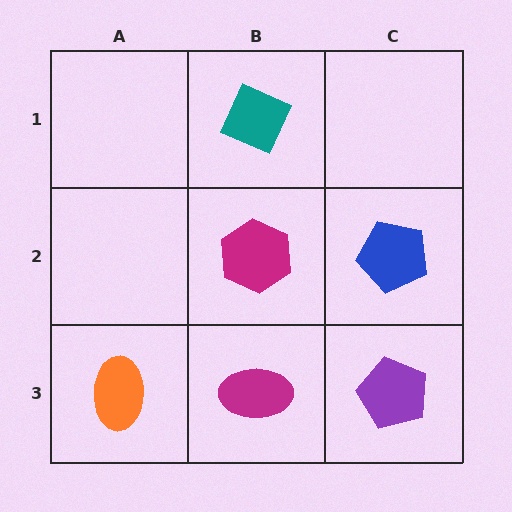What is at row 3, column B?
A magenta ellipse.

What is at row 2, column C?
A blue pentagon.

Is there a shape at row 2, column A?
No, that cell is empty.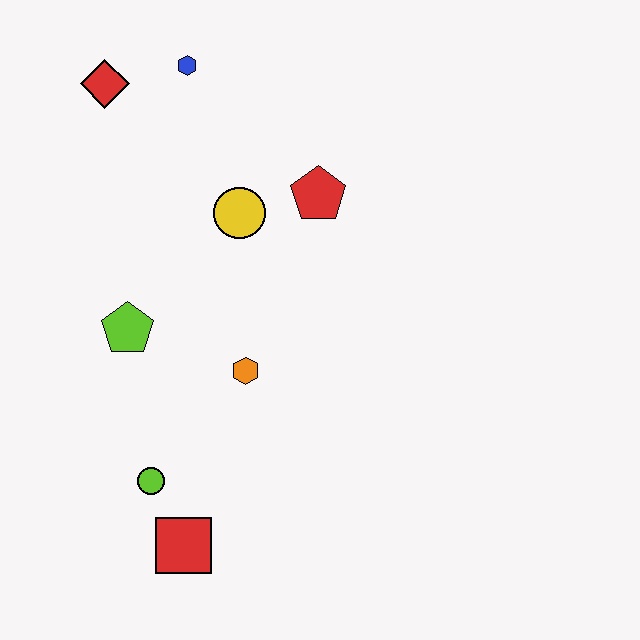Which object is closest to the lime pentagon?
The orange hexagon is closest to the lime pentagon.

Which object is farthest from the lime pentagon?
The blue hexagon is farthest from the lime pentagon.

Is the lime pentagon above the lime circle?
Yes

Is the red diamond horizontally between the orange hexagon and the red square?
No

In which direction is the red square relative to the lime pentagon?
The red square is below the lime pentagon.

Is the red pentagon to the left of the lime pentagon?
No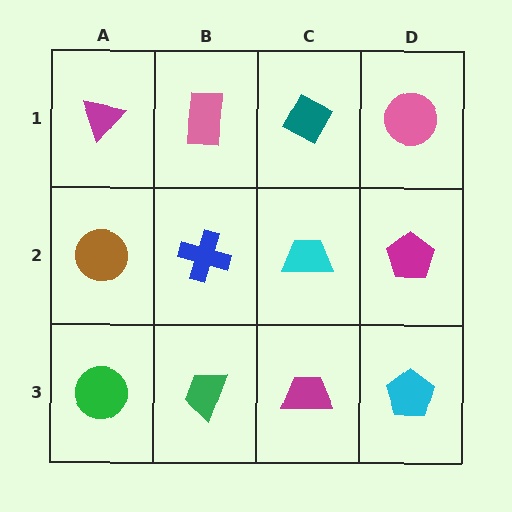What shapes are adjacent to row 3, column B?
A blue cross (row 2, column B), a green circle (row 3, column A), a magenta trapezoid (row 3, column C).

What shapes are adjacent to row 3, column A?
A brown circle (row 2, column A), a green trapezoid (row 3, column B).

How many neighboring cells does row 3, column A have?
2.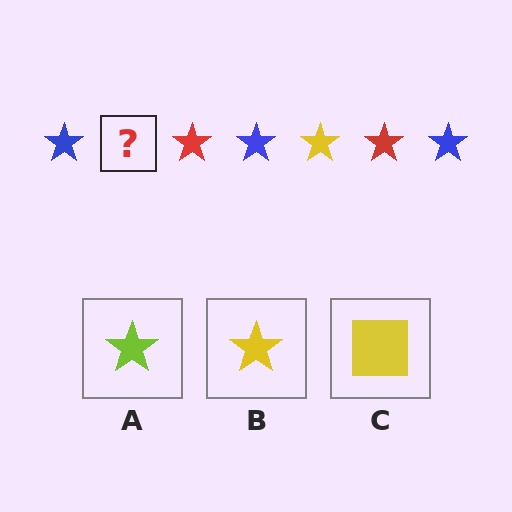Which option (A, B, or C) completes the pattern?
B.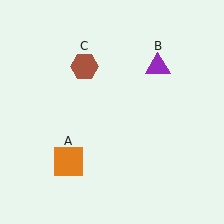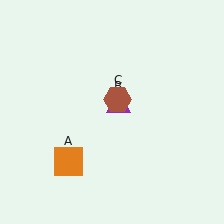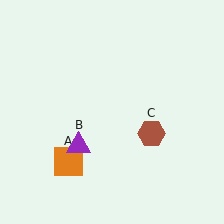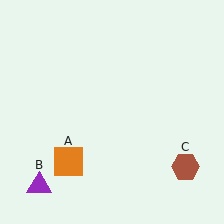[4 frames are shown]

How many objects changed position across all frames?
2 objects changed position: purple triangle (object B), brown hexagon (object C).